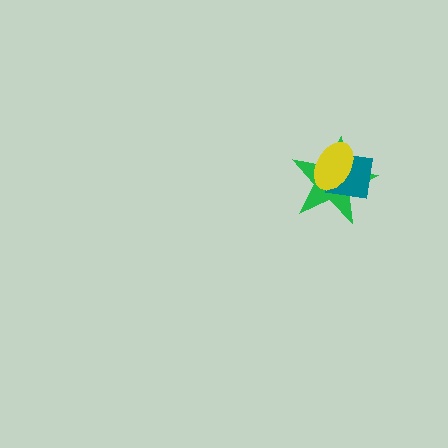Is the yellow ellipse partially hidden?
No, no other shape covers it.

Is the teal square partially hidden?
Yes, it is partially covered by another shape.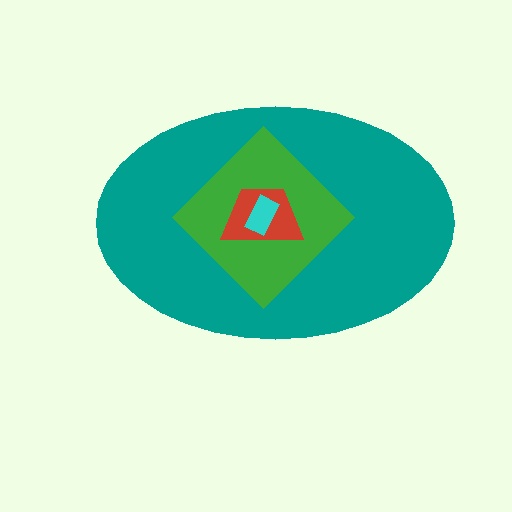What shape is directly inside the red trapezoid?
The cyan rectangle.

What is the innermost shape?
The cyan rectangle.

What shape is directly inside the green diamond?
The red trapezoid.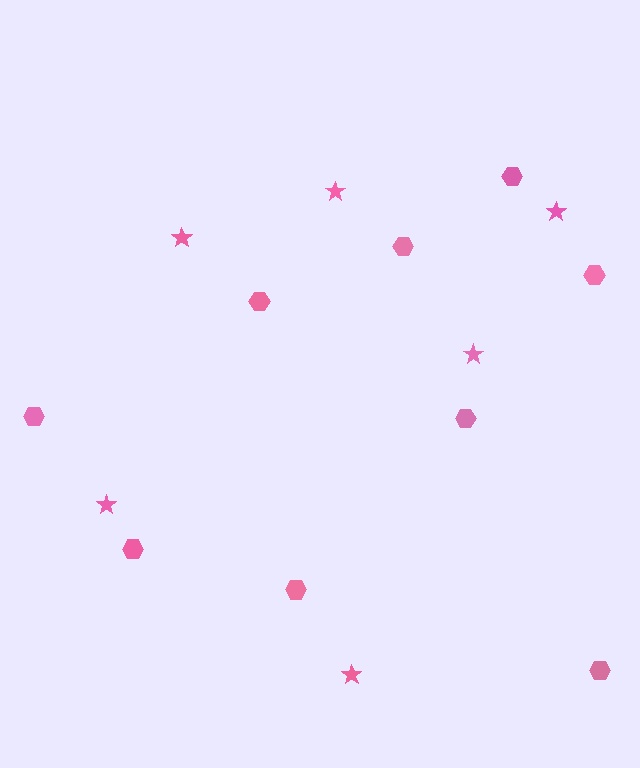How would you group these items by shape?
There are 2 groups: one group of hexagons (9) and one group of stars (6).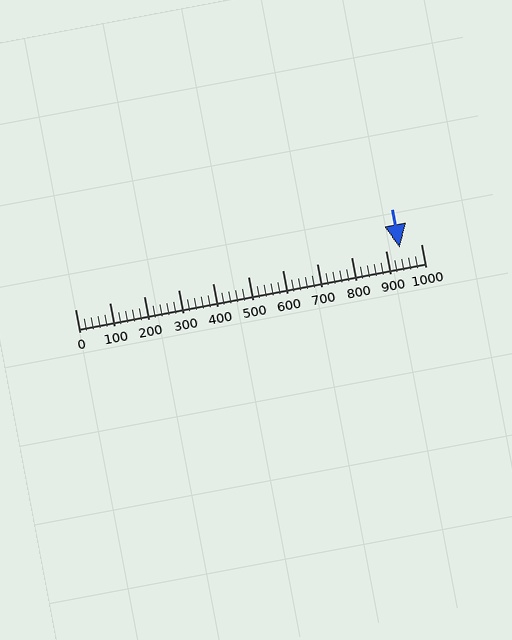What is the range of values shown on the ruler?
The ruler shows values from 0 to 1000.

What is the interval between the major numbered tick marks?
The major tick marks are spaced 100 units apart.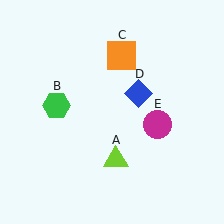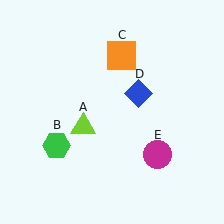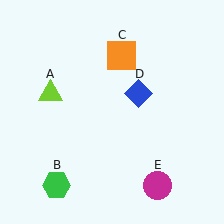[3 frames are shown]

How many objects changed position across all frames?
3 objects changed position: lime triangle (object A), green hexagon (object B), magenta circle (object E).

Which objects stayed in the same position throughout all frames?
Orange square (object C) and blue diamond (object D) remained stationary.